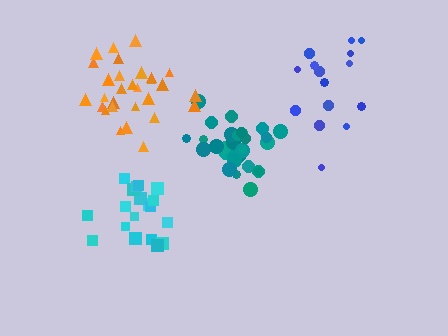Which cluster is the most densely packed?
Teal.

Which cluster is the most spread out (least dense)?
Blue.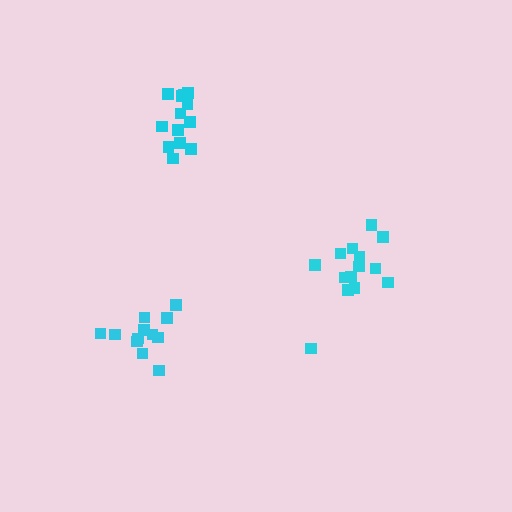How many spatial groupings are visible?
There are 3 spatial groupings.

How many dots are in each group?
Group 1: 14 dots, Group 2: 12 dots, Group 3: 13 dots (39 total).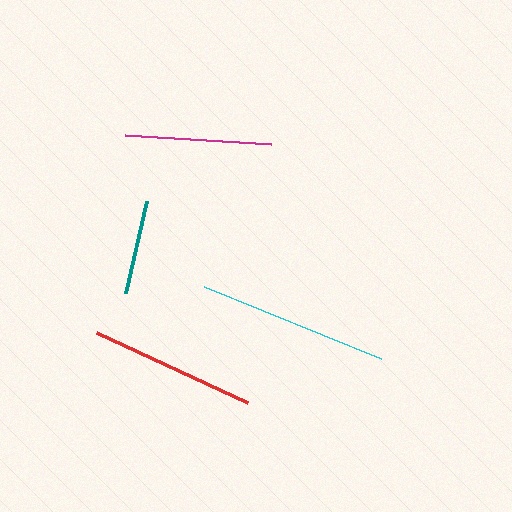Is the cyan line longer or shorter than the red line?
The cyan line is longer than the red line.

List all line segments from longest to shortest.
From longest to shortest: cyan, red, magenta, teal.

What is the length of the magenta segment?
The magenta segment is approximately 146 pixels long.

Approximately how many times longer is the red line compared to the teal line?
The red line is approximately 1.8 times the length of the teal line.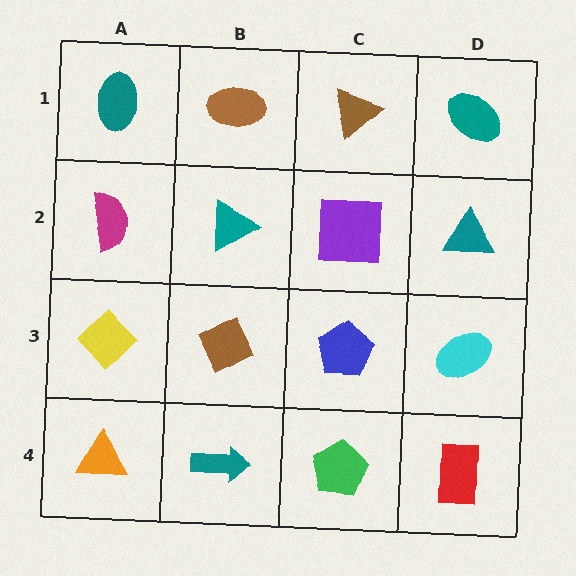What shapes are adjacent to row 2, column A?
A teal ellipse (row 1, column A), a yellow diamond (row 3, column A), a teal triangle (row 2, column B).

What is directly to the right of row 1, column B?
A brown triangle.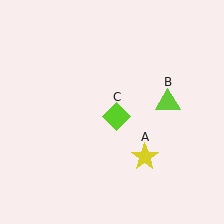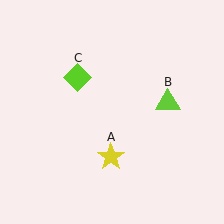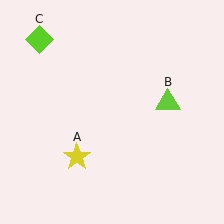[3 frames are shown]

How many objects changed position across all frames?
2 objects changed position: yellow star (object A), lime diamond (object C).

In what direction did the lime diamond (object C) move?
The lime diamond (object C) moved up and to the left.